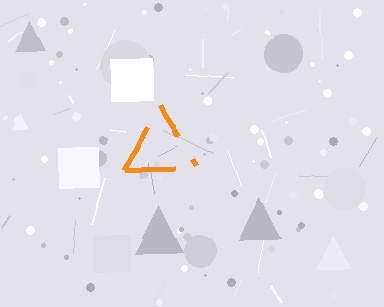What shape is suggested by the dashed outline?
The dashed outline suggests a triangle.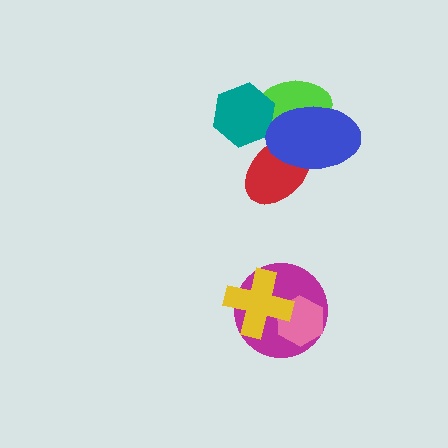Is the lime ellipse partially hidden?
Yes, it is partially covered by another shape.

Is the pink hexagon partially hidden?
Yes, it is partially covered by another shape.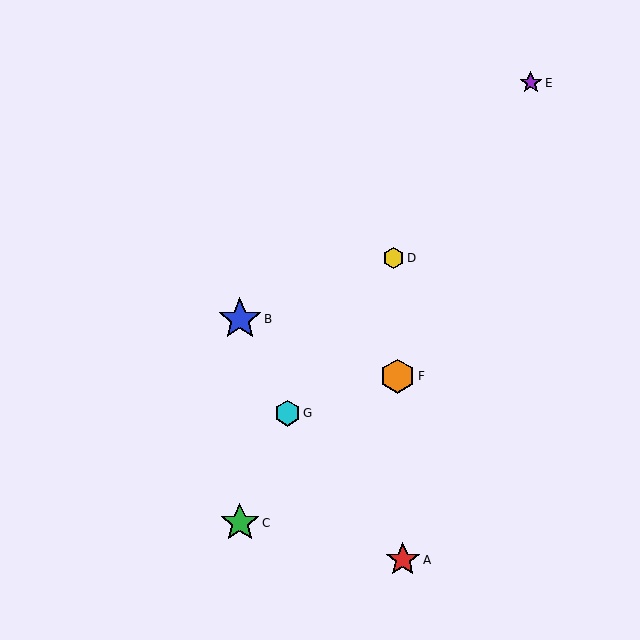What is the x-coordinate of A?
Object A is at x≈403.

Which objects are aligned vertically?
Objects B, C are aligned vertically.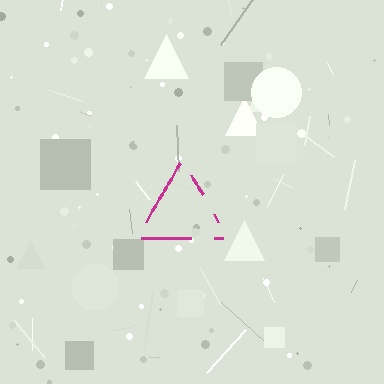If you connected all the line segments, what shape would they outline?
They would outline a triangle.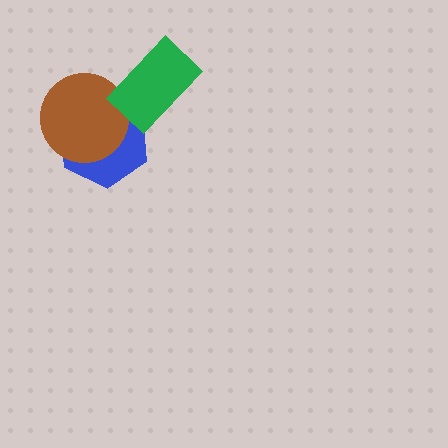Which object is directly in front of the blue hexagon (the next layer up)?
The brown circle is directly in front of the blue hexagon.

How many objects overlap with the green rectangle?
2 objects overlap with the green rectangle.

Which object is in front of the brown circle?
The green rectangle is in front of the brown circle.